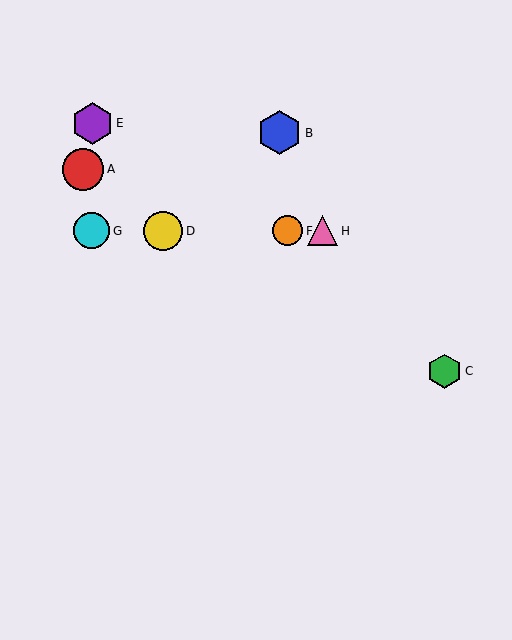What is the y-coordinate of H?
Object H is at y≈231.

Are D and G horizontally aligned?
Yes, both are at y≈231.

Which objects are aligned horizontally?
Objects D, F, G, H are aligned horizontally.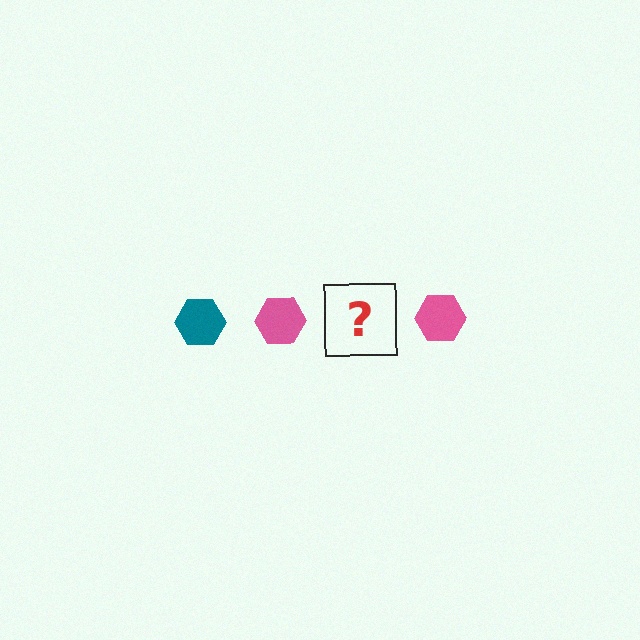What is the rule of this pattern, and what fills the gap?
The rule is that the pattern cycles through teal, pink hexagons. The gap should be filled with a teal hexagon.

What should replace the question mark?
The question mark should be replaced with a teal hexagon.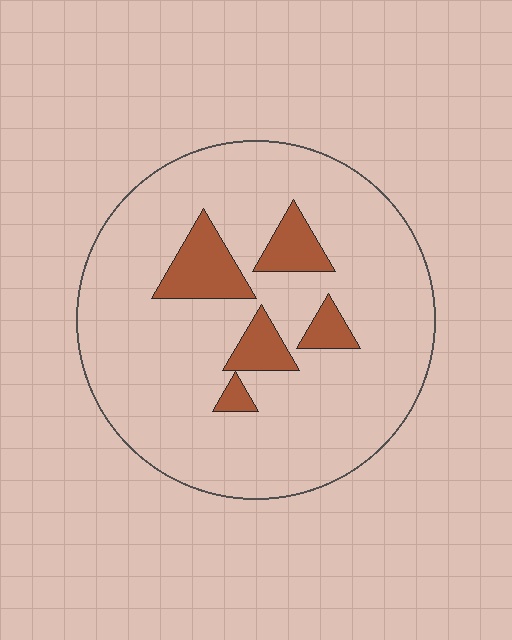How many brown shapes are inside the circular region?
5.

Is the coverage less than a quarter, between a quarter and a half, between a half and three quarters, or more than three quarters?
Less than a quarter.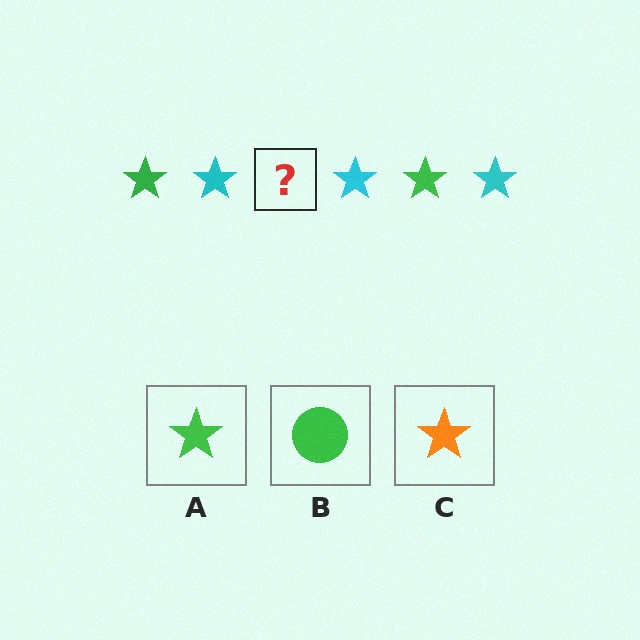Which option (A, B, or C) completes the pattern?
A.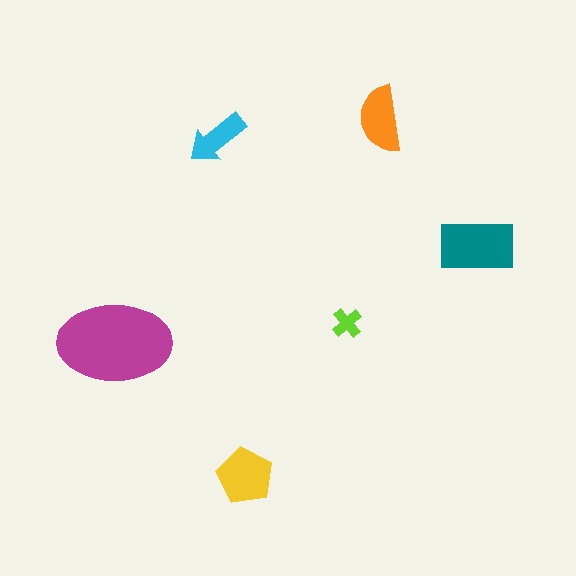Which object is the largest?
The magenta ellipse.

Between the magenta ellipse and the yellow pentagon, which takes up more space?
The magenta ellipse.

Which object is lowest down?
The yellow pentagon is bottommost.